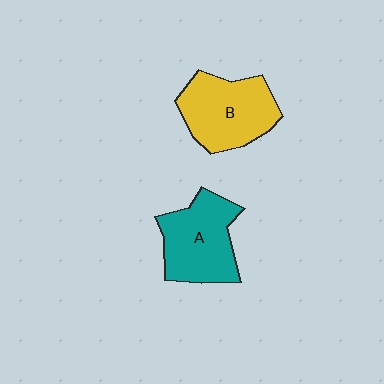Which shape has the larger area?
Shape B (yellow).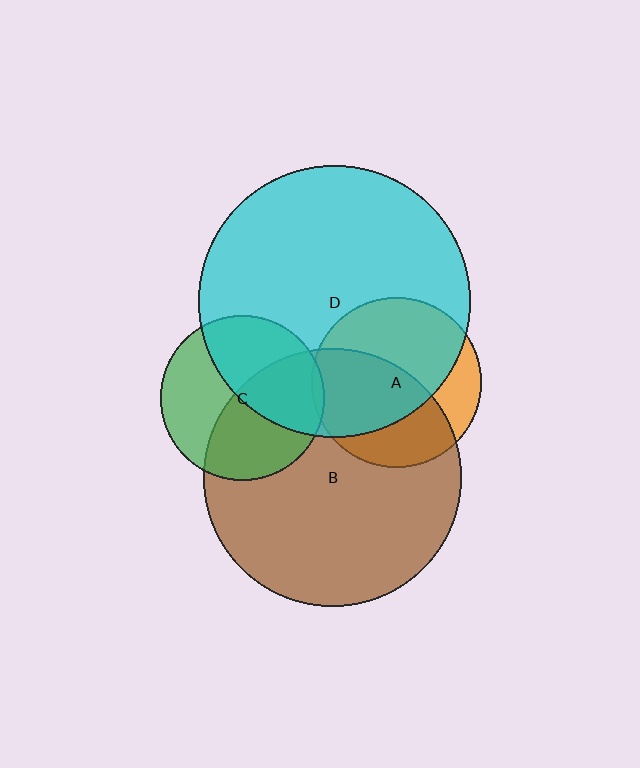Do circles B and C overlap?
Yes.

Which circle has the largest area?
Circle D (cyan).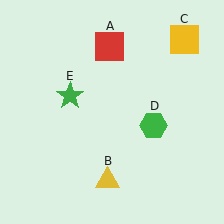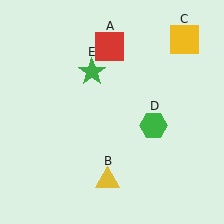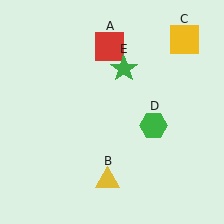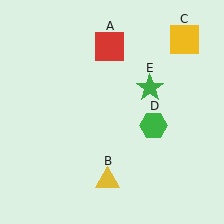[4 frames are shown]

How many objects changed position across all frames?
1 object changed position: green star (object E).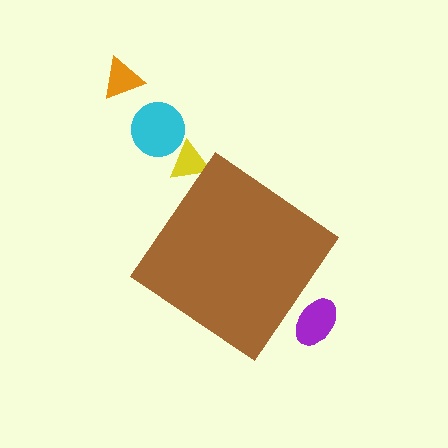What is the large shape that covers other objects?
A brown diamond.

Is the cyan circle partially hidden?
No, the cyan circle is fully visible.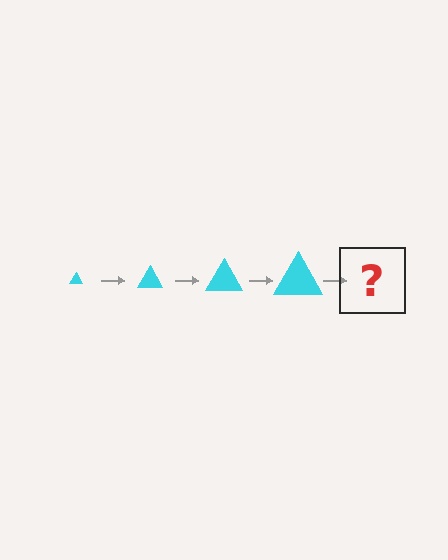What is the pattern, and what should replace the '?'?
The pattern is that the triangle gets progressively larger each step. The '?' should be a cyan triangle, larger than the previous one.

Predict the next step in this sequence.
The next step is a cyan triangle, larger than the previous one.